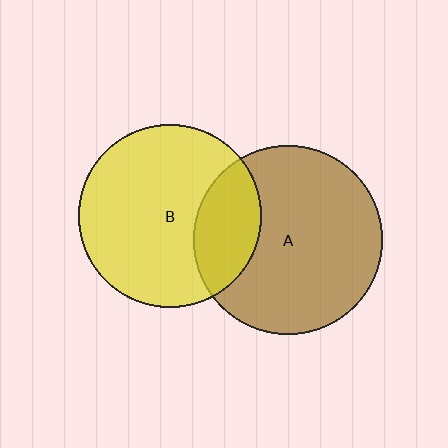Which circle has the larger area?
Circle A (brown).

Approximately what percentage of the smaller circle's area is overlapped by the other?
Approximately 25%.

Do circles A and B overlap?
Yes.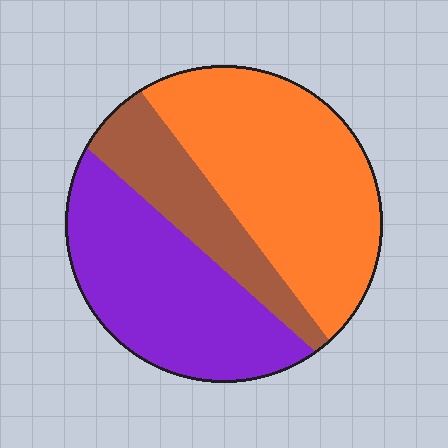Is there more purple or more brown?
Purple.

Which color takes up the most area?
Orange, at roughly 45%.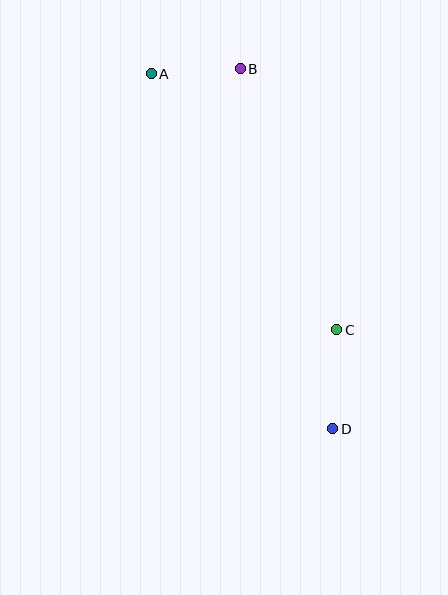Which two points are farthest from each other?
Points A and D are farthest from each other.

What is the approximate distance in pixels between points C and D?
The distance between C and D is approximately 99 pixels.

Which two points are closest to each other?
Points A and B are closest to each other.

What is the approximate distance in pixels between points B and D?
The distance between B and D is approximately 372 pixels.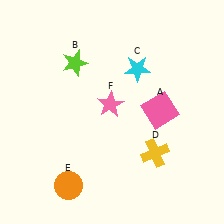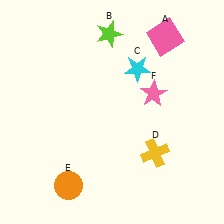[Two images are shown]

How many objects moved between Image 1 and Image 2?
3 objects moved between the two images.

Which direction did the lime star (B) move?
The lime star (B) moved right.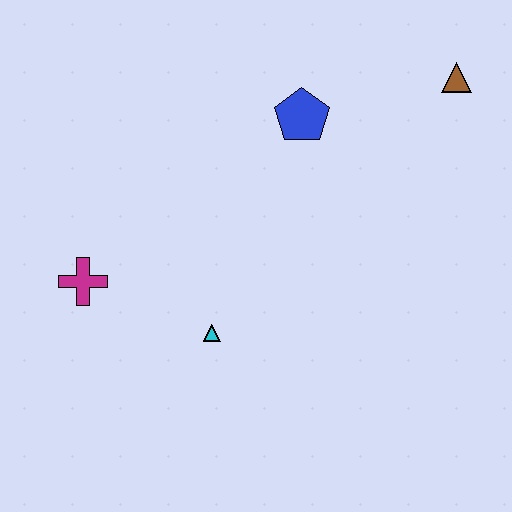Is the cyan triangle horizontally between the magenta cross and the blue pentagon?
Yes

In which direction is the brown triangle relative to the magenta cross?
The brown triangle is to the right of the magenta cross.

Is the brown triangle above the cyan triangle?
Yes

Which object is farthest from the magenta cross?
The brown triangle is farthest from the magenta cross.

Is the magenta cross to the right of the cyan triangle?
No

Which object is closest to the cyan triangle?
The magenta cross is closest to the cyan triangle.